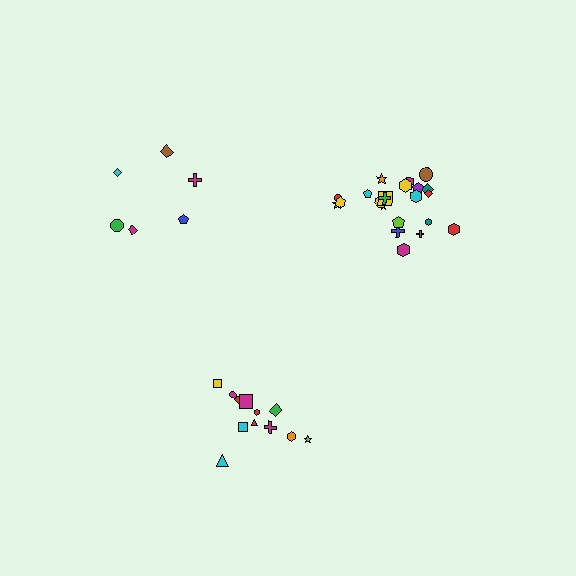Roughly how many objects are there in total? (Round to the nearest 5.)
Roughly 40 objects in total.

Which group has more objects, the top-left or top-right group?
The top-right group.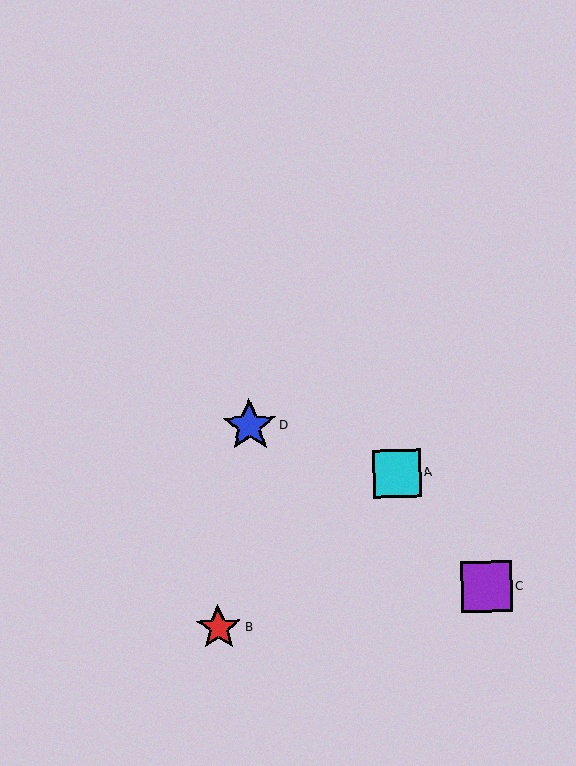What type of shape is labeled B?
Shape B is a red star.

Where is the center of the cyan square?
The center of the cyan square is at (397, 474).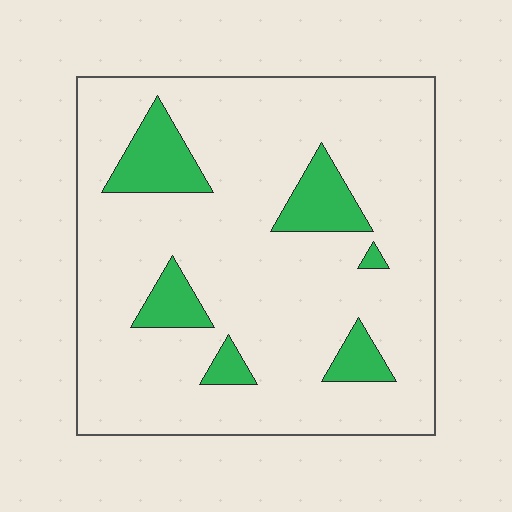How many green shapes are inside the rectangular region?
6.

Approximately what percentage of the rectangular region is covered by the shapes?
Approximately 15%.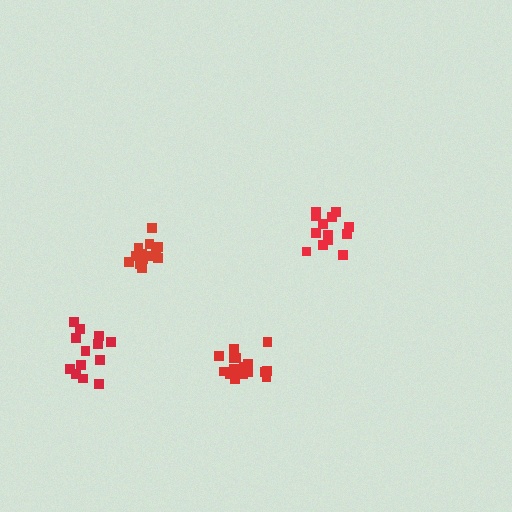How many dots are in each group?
Group 1: 13 dots, Group 2: 13 dots, Group 3: 19 dots, Group 4: 13 dots (58 total).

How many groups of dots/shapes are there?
There are 4 groups.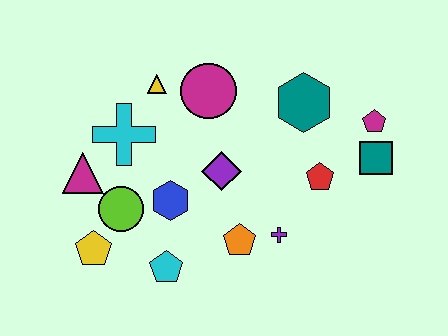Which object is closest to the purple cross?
The orange pentagon is closest to the purple cross.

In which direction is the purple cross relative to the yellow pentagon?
The purple cross is to the right of the yellow pentagon.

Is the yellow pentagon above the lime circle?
No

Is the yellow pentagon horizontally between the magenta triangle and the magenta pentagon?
Yes